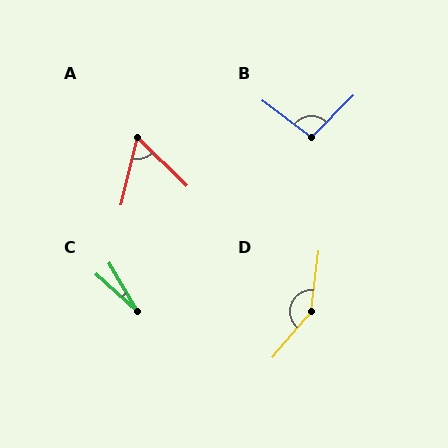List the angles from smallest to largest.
C (17°), A (59°), B (99°), D (147°).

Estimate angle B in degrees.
Approximately 99 degrees.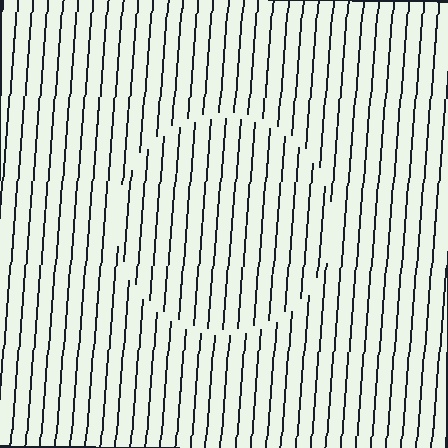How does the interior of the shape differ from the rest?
The interior of the shape contains the same grating, shifted by half a period — the contour is defined by the phase discontinuity where line-ends from the inner and outer gratings abut.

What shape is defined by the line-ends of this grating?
An illusory circle. The interior of the shape contains the same grating, shifted by half a period — the contour is defined by the phase discontinuity where line-ends from the inner and outer gratings abut.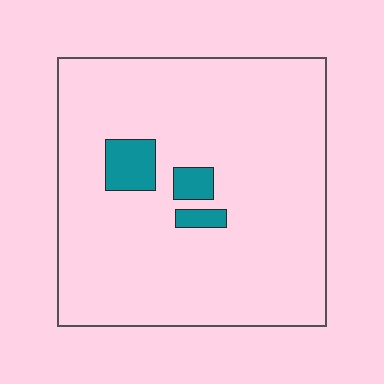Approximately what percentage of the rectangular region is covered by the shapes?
Approximately 5%.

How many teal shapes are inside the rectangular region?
3.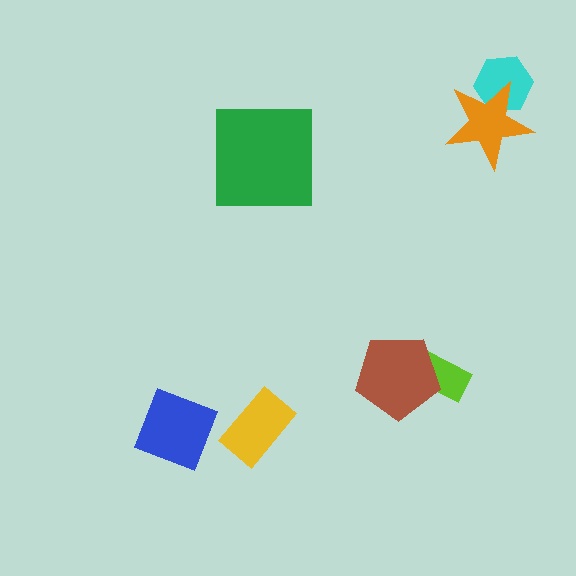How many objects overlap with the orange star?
1 object overlaps with the orange star.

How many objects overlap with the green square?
0 objects overlap with the green square.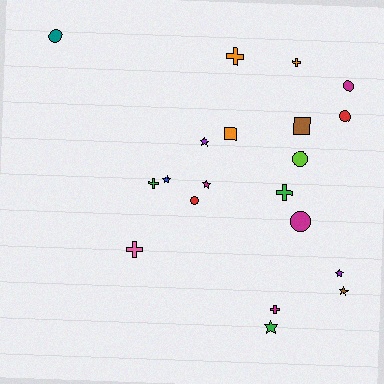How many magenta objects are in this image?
There are 4 magenta objects.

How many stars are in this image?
There are 6 stars.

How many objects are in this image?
There are 20 objects.